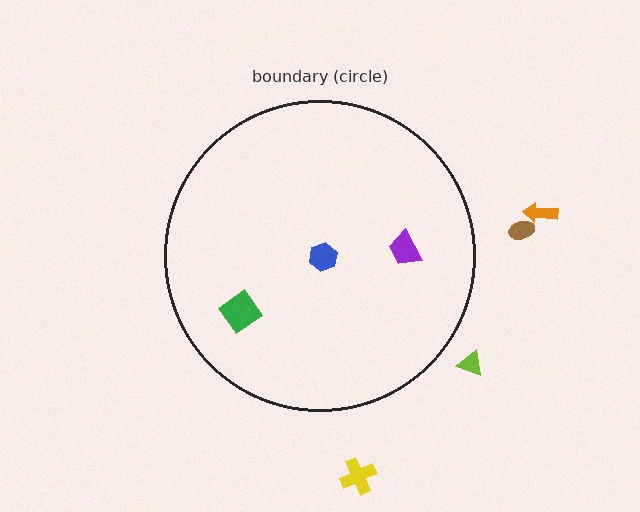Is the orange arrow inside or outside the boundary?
Outside.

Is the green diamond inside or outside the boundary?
Inside.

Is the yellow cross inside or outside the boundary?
Outside.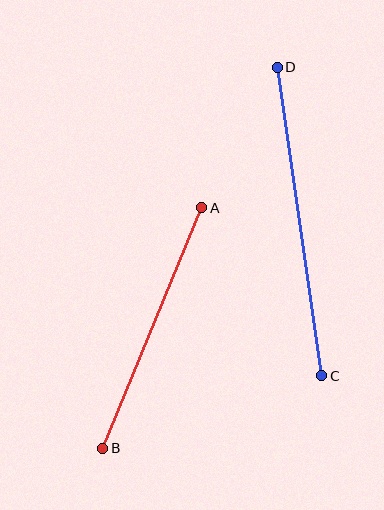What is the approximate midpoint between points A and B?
The midpoint is at approximately (152, 328) pixels.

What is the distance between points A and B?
The distance is approximately 260 pixels.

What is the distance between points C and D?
The distance is approximately 312 pixels.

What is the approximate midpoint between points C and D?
The midpoint is at approximately (300, 221) pixels.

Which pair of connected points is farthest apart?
Points C and D are farthest apart.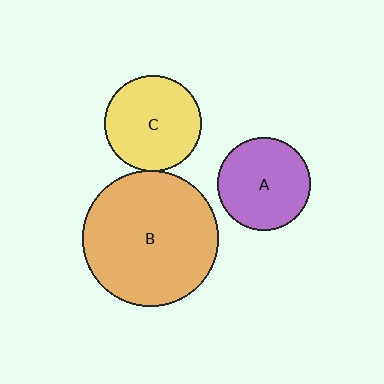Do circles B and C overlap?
Yes.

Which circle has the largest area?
Circle B (orange).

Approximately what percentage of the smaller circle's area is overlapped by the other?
Approximately 5%.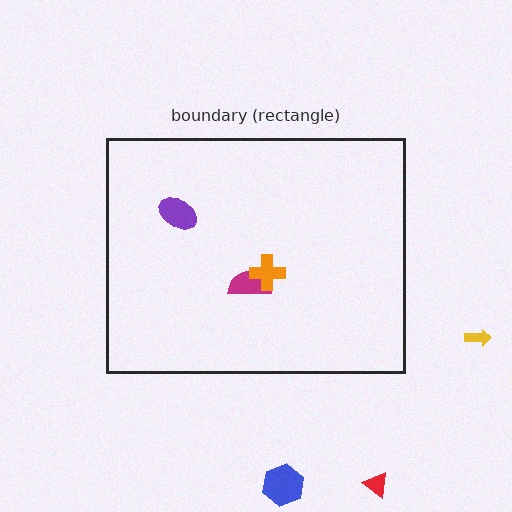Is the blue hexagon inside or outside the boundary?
Outside.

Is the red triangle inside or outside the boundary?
Outside.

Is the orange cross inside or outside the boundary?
Inside.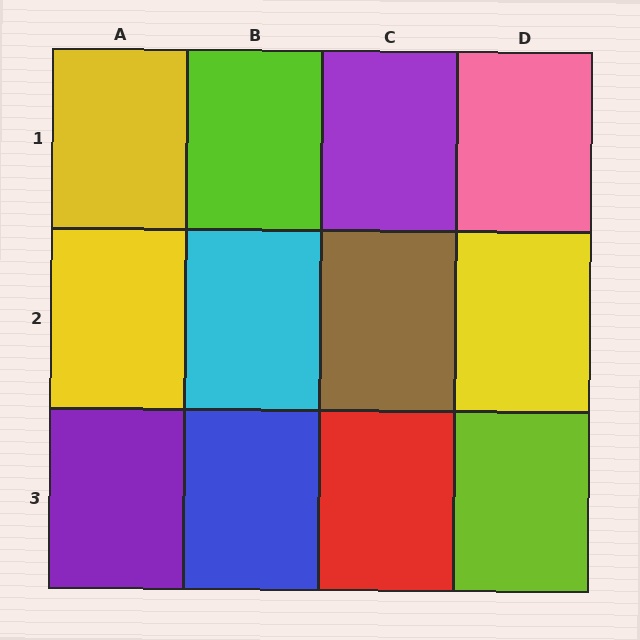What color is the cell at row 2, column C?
Brown.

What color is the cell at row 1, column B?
Lime.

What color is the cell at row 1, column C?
Purple.